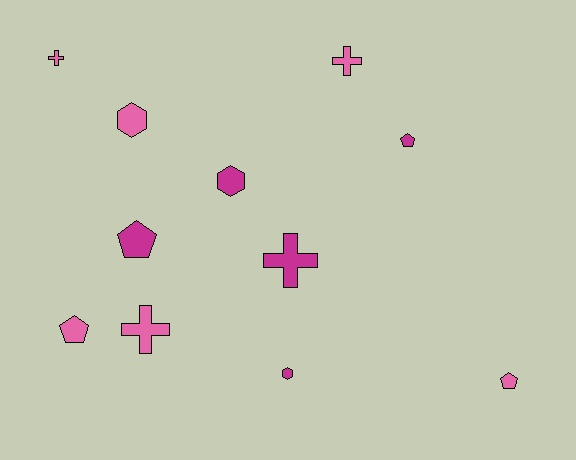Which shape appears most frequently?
Cross, with 4 objects.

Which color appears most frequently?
Pink, with 6 objects.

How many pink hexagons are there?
There is 1 pink hexagon.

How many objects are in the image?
There are 11 objects.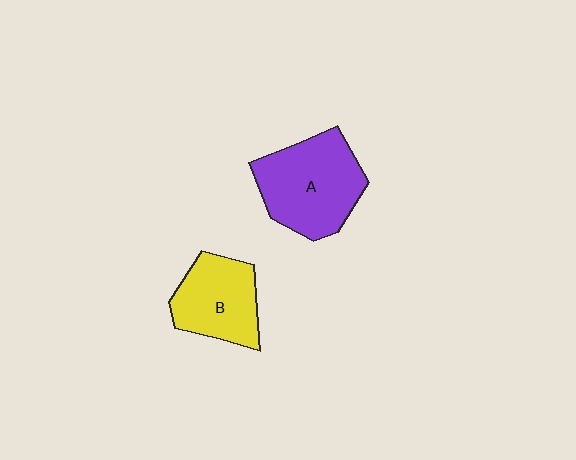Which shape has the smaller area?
Shape B (yellow).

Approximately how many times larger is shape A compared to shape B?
Approximately 1.3 times.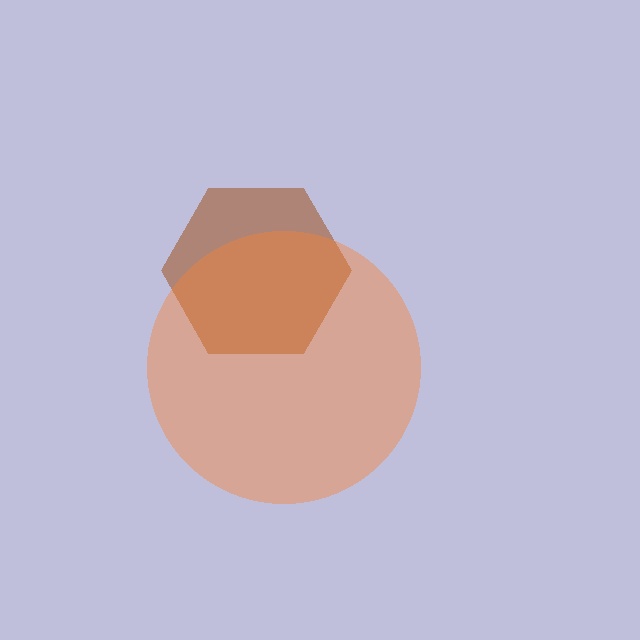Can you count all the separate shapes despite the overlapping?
Yes, there are 2 separate shapes.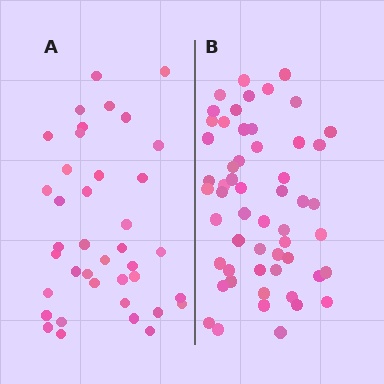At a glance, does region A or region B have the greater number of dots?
Region B (the right region) has more dots.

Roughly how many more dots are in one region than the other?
Region B has approximately 15 more dots than region A.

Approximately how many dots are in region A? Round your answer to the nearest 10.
About 40 dots. (The exact count is 39, which rounds to 40.)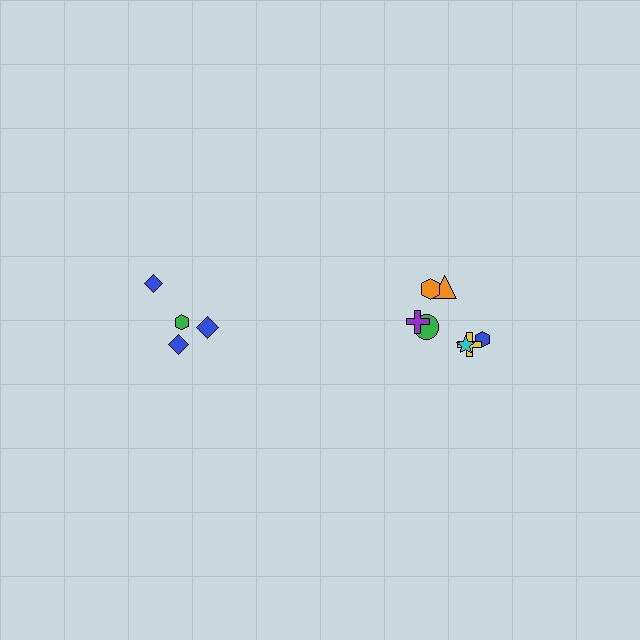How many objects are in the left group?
There are 4 objects.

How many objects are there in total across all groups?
There are 11 objects.